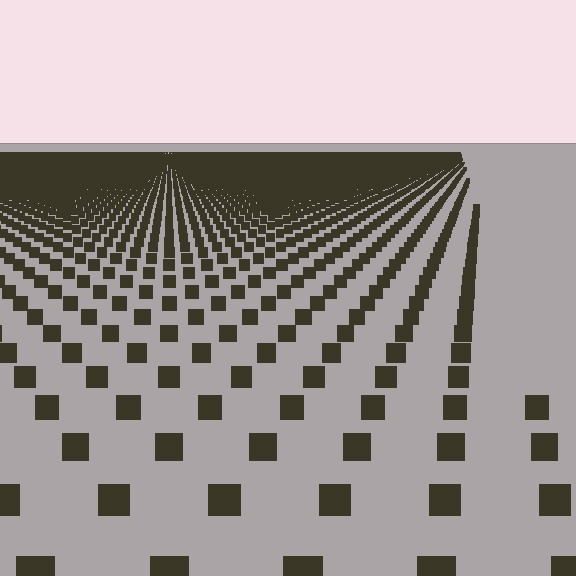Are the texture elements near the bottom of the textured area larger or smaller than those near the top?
Larger. Near the bottom, elements are closer to the viewer and appear at a bigger on-screen size.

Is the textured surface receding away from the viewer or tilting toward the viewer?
The surface is receding away from the viewer. Texture elements get smaller and denser toward the top.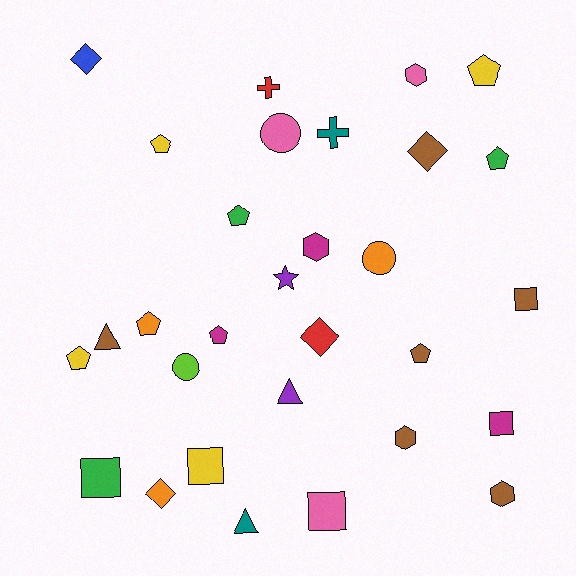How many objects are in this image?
There are 30 objects.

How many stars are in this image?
There is 1 star.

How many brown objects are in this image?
There are 6 brown objects.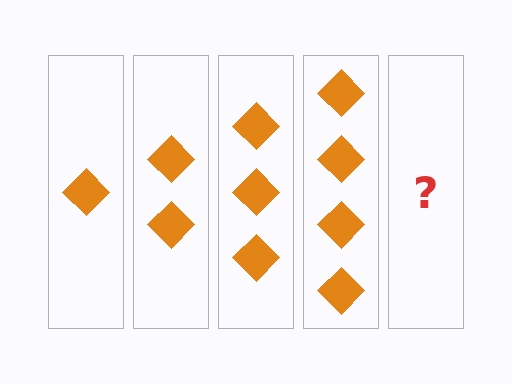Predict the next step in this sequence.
The next step is 5 diamonds.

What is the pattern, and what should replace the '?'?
The pattern is that each step adds one more diamond. The '?' should be 5 diamonds.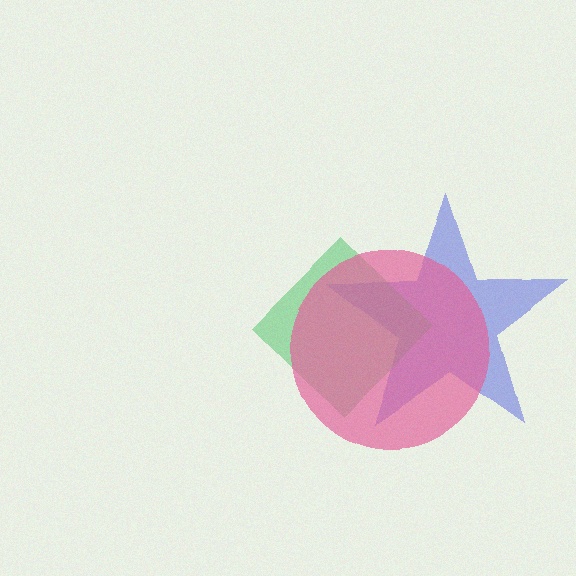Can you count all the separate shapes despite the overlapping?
Yes, there are 3 separate shapes.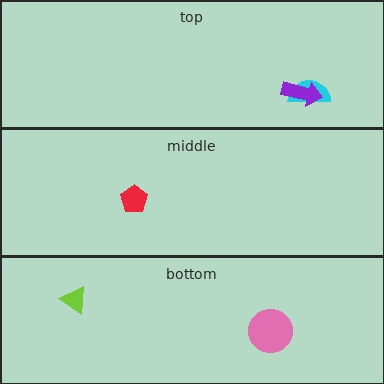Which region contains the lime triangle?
The bottom region.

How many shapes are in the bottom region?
2.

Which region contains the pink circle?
The bottom region.